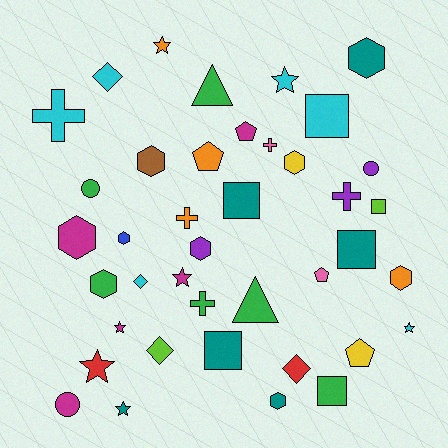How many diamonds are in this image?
There are 4 diamonds.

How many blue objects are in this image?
There is 1 blue object.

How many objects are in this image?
There are 40 objects.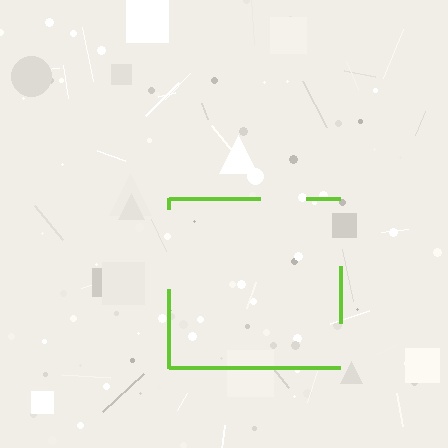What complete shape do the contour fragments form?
The contour fragments form a square.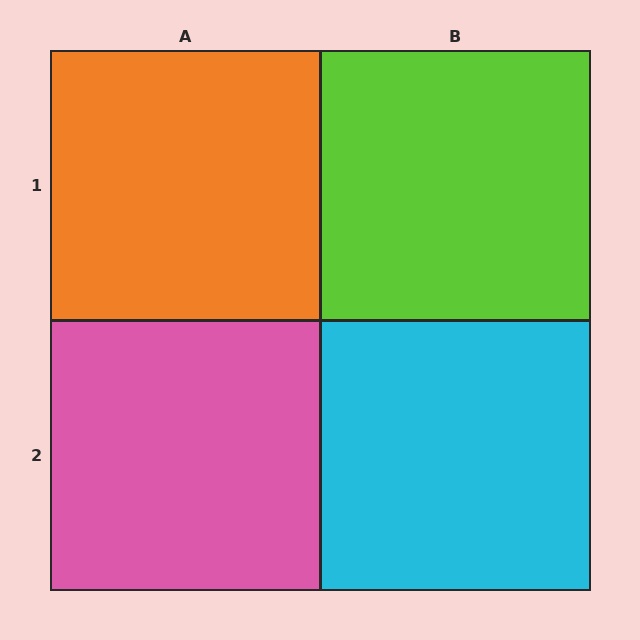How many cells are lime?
1 cell is lime.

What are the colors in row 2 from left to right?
Pink, cyan.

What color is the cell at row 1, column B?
Lime.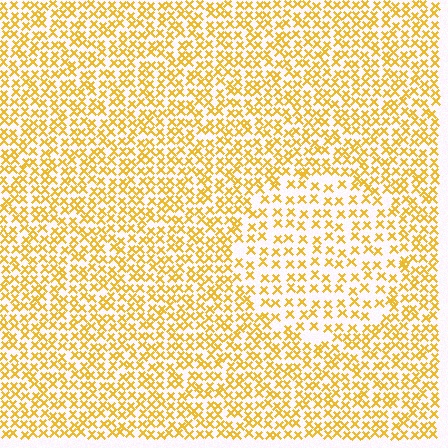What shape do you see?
I see a circle.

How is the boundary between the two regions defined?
The boundary is defined by a change in element density (approximately 1.7x ratio). All elements are the same color, size, and shape.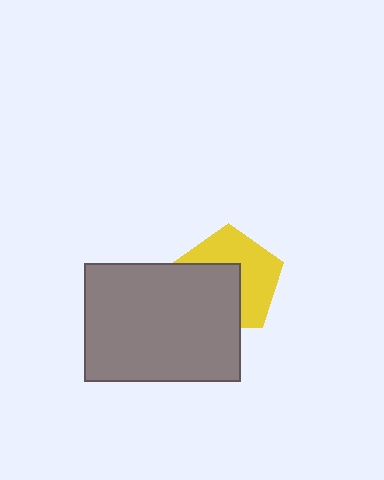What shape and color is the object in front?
The object in front is a gray rectangle.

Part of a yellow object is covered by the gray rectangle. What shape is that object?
It is a pentagon.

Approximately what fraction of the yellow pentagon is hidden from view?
Roughly 46% of the yellow pentagon is hidden behind the gray rectangle.